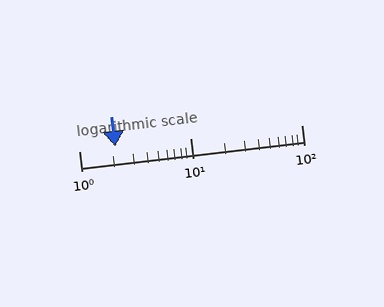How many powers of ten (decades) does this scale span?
The scale spans 2 decades, from 1 to 100.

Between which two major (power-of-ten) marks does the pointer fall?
The pointer is between 1 and 10.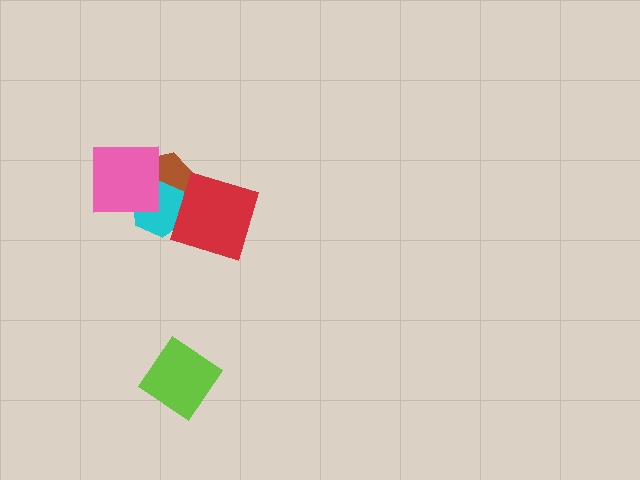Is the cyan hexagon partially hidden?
Yes, it is partially covered by another shape.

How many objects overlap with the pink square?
2 objects overlap with the pink square.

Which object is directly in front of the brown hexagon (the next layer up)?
The cyan hexagon is directly in front of the brown hexagon.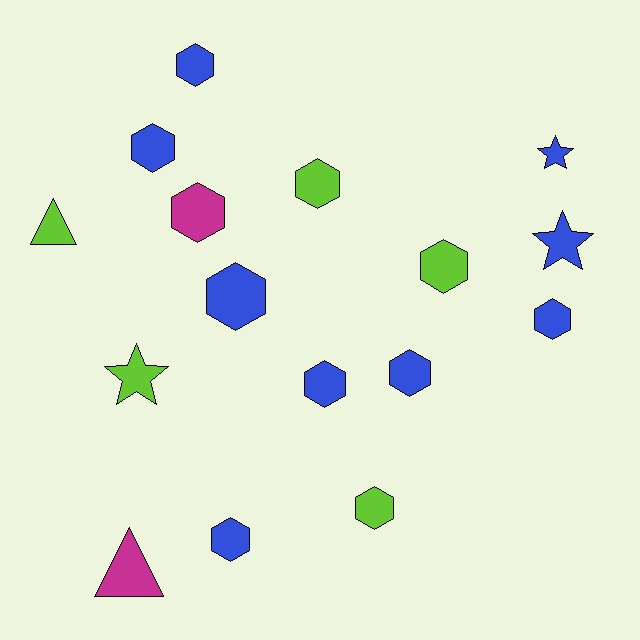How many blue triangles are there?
There are no blue triangles.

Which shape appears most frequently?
Hexagon, with 11 objects.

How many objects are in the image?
There are 16 objects.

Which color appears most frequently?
Blue, with 9 objects.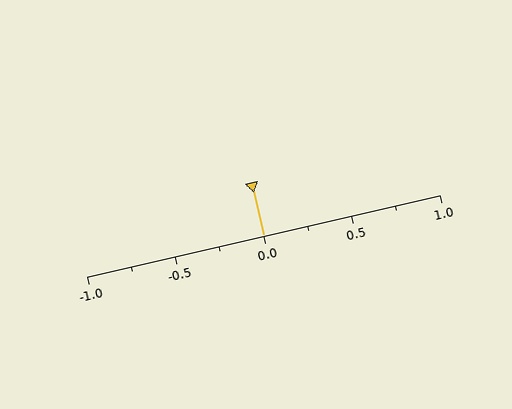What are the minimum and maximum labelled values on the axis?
The axis runs from -1.0 to 1.0.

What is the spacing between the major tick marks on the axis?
The major ticks are spaced 0.5 apart.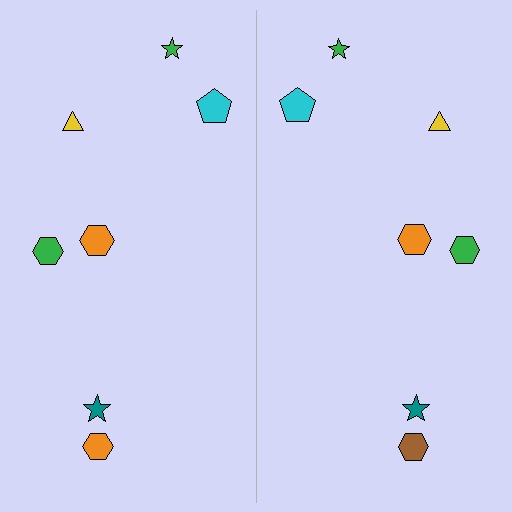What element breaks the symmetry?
The brown hexagon on the right side breaks the symmetry — its mirror counterpart is orange.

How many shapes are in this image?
There are 14 shapes in this image.